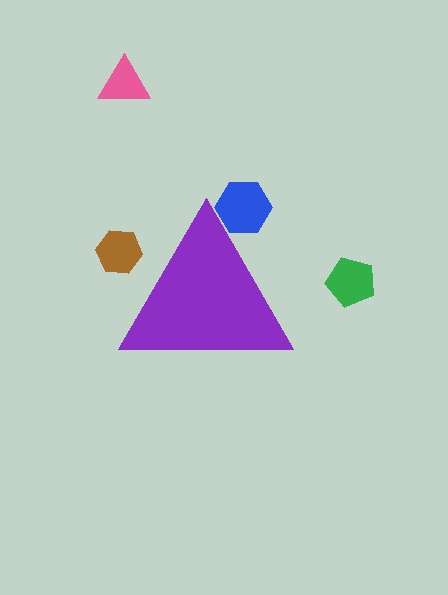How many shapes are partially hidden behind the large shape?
2 shapes are partially hidden.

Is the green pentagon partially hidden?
No, the green pentagon is fully visible.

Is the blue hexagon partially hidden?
Yes, the blue hexagon is partially hidden behind the purple triangle.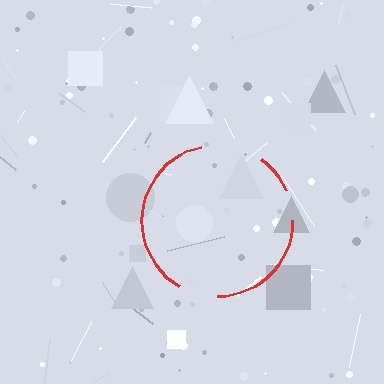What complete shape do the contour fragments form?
The contour fragments form a circle.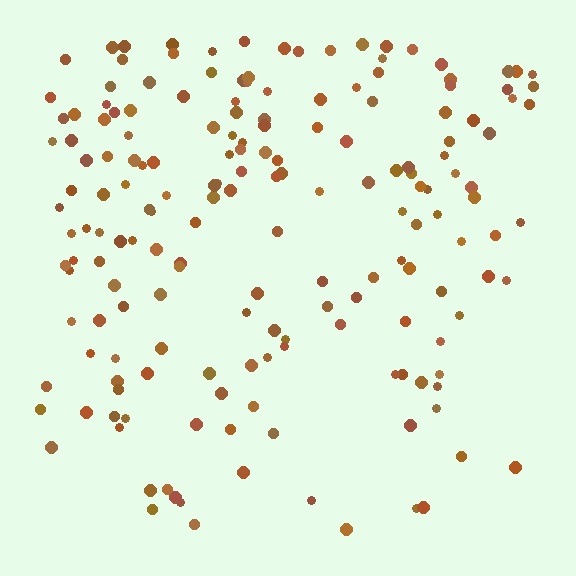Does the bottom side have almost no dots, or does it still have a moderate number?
Still a moderate number, just noticeably fewer than the top.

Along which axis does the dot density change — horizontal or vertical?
Vertical.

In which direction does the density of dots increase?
From bottom to top, with the top side densest.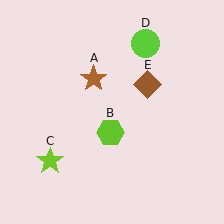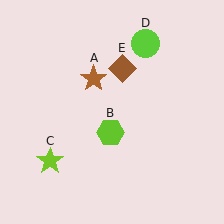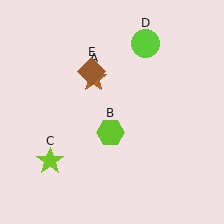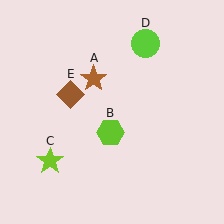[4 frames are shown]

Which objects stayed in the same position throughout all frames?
Brown star (object A) and lime hexagon (object B) and lime star (object C) and lime circle (object D) remained stationary.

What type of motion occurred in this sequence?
The brown diamond (object E) rotated counterclockwise around the center of the scene.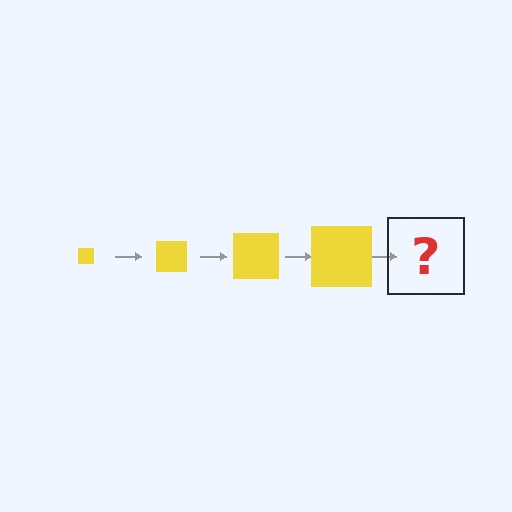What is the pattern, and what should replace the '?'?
The pattern is that the square gets progressively larger each step. The '?' should be a yellow square, larger than the previous one.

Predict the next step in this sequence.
The next step is a yellow square, larger than the previous one.